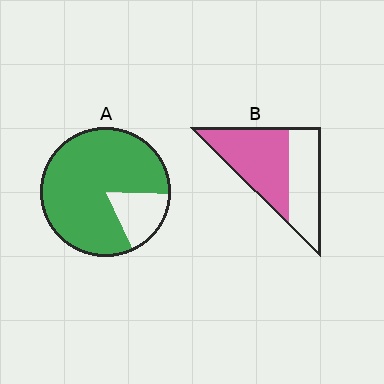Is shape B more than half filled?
Yes.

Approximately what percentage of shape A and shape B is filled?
A is approximately 85% and B is approximately 55%.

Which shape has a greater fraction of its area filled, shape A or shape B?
Shape A.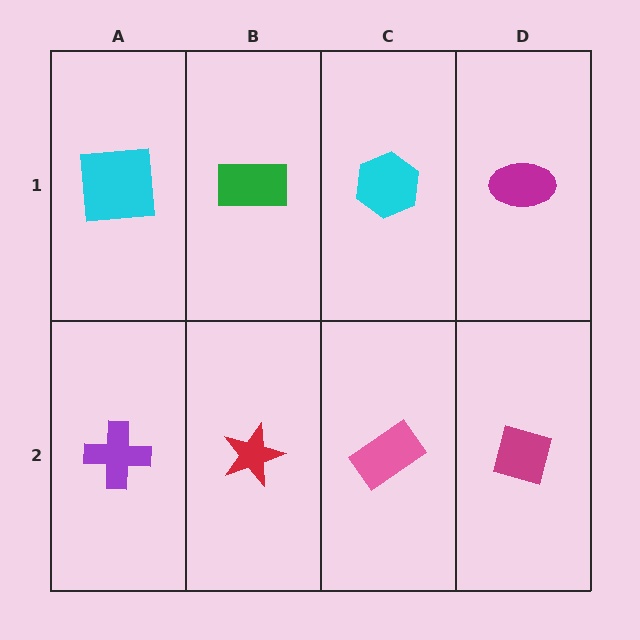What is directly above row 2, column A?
A cyan square.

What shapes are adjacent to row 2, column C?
A cyan hexagon (row 1, column C), a red star (row 2, column B), a magenta diamond (row 2, column D).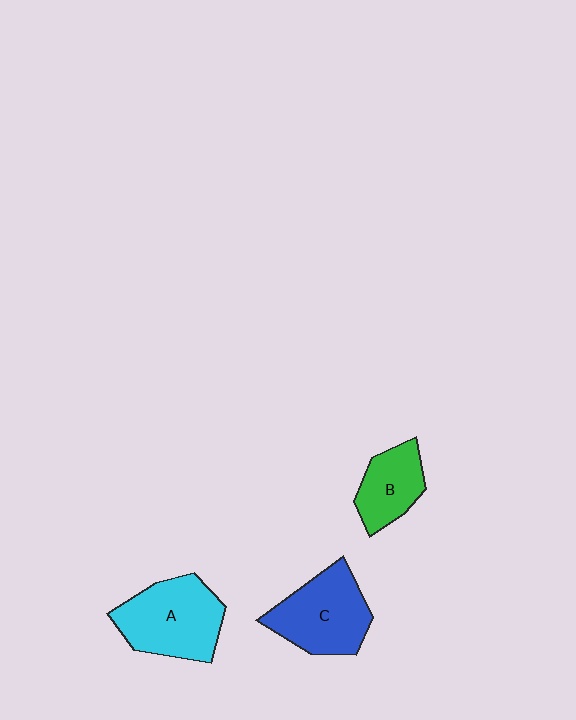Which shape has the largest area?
Shape A (cyan).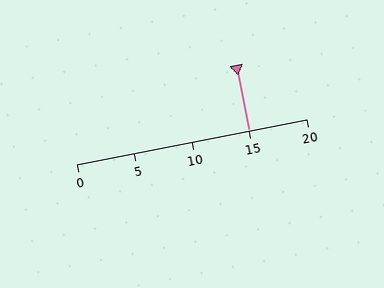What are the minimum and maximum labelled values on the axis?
The axis runs from 0 to 20.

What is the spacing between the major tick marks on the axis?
The major ticks are spaced 5 apart.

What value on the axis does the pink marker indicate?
The marker indicates approximately 15.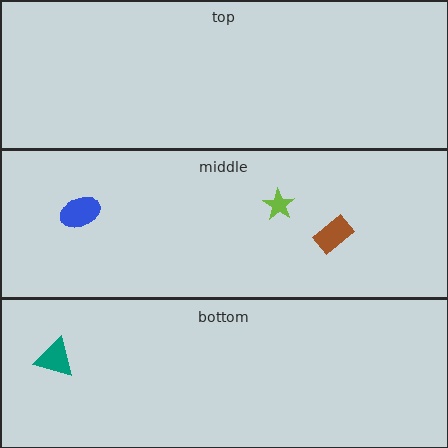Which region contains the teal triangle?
The bottom region.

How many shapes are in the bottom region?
1.